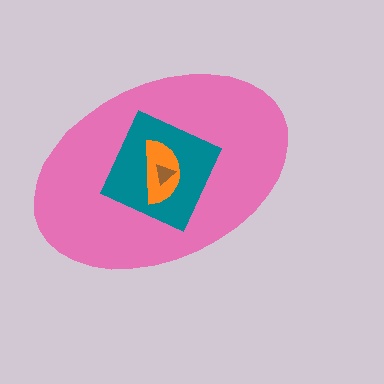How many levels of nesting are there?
4.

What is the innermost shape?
The brown triangle.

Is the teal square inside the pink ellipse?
Yes.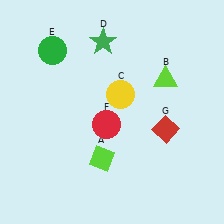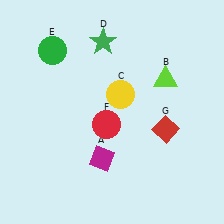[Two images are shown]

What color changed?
The diamond (A) changed from lime in Image 1 to magenta in Image 2.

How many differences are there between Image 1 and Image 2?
There is 1 difference between the two images.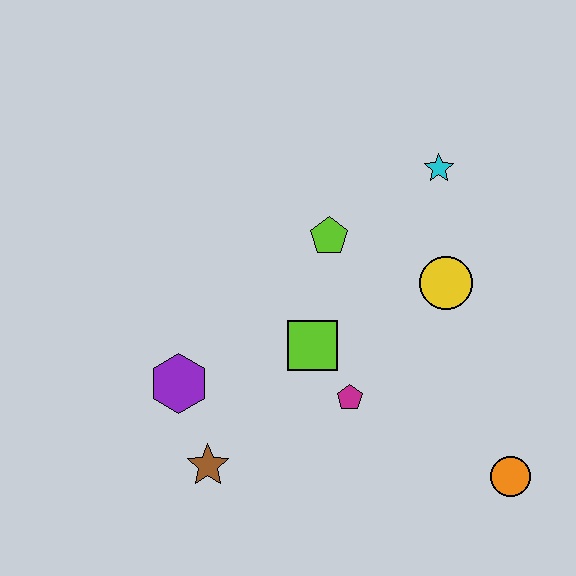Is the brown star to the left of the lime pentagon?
Yes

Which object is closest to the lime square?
The magenta pentagon is closest to the lime square.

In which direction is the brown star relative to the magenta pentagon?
The brown star is to the left of the magenta pentagon.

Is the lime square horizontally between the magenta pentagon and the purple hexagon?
Yes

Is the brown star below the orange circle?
No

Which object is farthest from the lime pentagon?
The orange circle is farthest from the lime pentagon.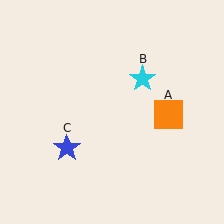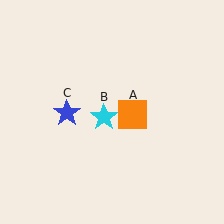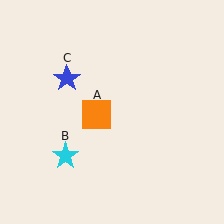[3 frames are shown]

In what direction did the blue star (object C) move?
The blue star (object C) moved up.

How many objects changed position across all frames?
3 objects changed position: orange square (object A), cyan star (object B), blue star (object C).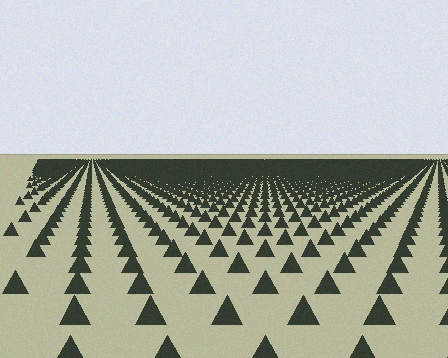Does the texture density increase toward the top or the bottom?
Density increases toward the top.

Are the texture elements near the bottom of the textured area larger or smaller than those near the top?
Larger. Near the bottom, elements are closer to the viewer and appear at a bigger on-screen size.